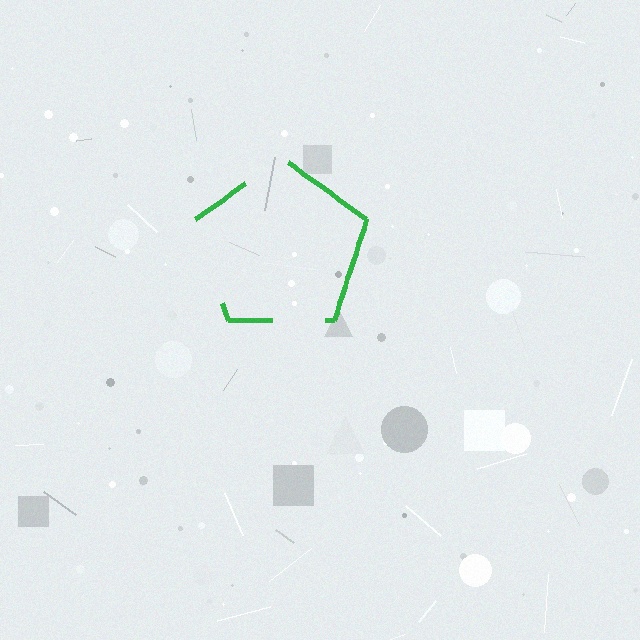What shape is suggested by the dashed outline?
The dashed outline suggests a pentagon.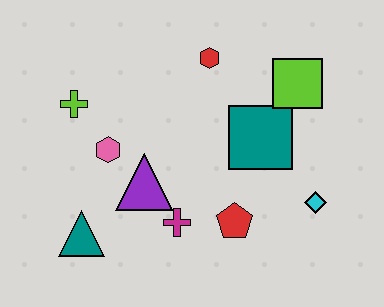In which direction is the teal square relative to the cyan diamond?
The teal square is above the cyan diamond.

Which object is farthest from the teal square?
The teal triangle is farthest from the teal square.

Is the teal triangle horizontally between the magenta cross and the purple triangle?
No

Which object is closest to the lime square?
The teal square is closest to the lime square.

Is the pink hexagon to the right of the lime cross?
Yes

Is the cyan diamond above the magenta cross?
Yes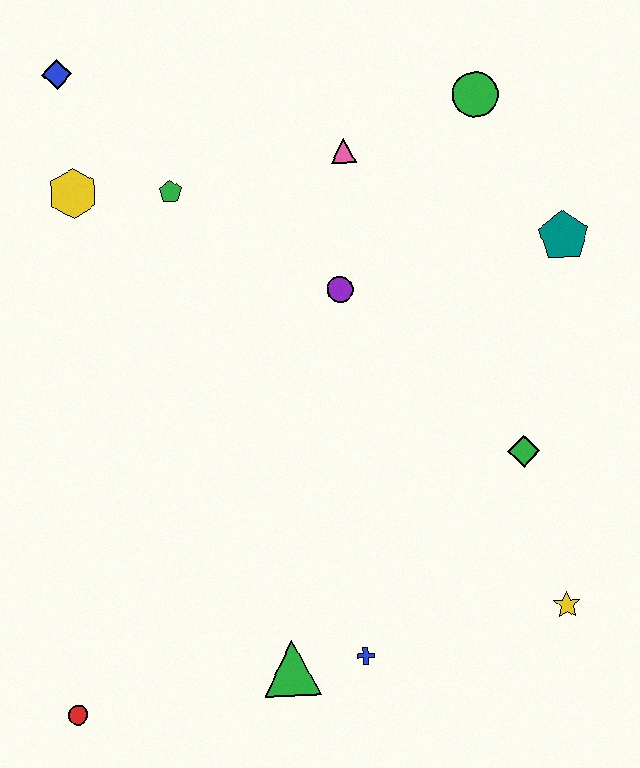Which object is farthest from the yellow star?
The blue diamond is farthest from the yellow star.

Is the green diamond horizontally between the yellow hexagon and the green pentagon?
No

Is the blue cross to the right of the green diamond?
No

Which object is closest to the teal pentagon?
The green circle is closest to the teal pentagon.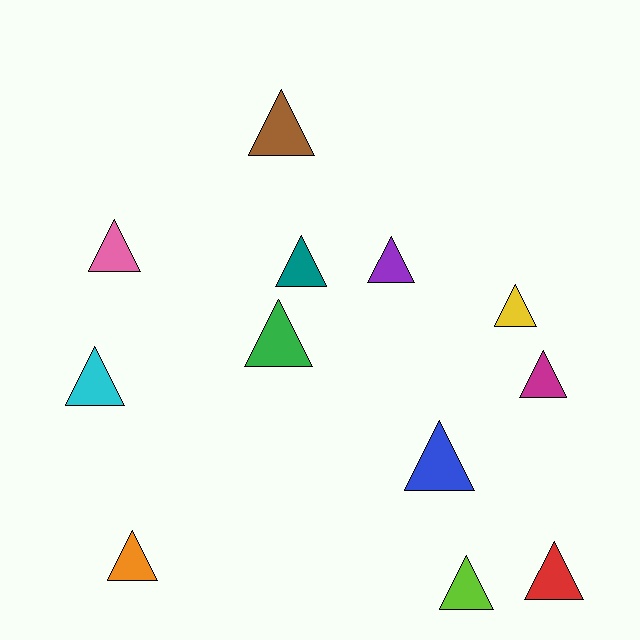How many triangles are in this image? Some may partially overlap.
There are 12 triangles.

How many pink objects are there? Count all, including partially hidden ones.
There is 1 pink object.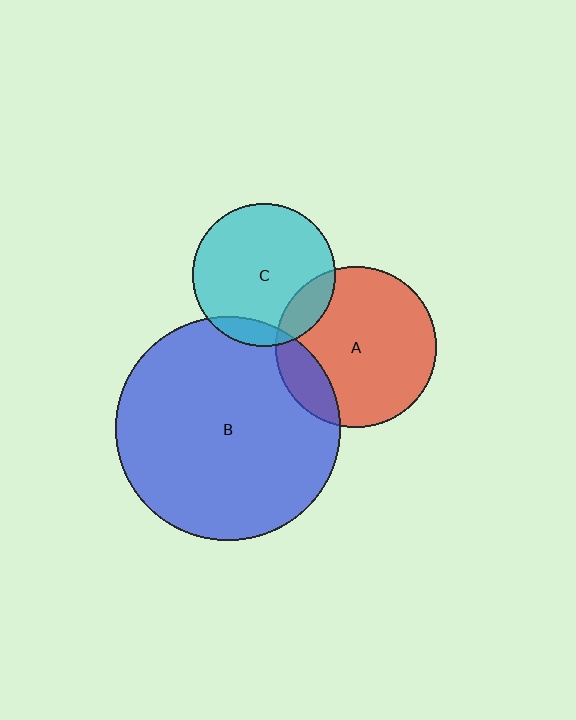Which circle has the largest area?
Circle B (blue).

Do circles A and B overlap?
Yes.